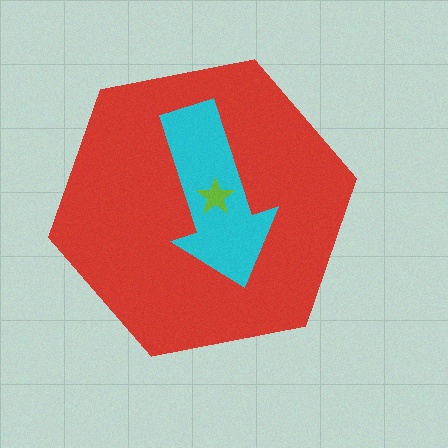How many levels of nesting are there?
3.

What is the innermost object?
The lime star.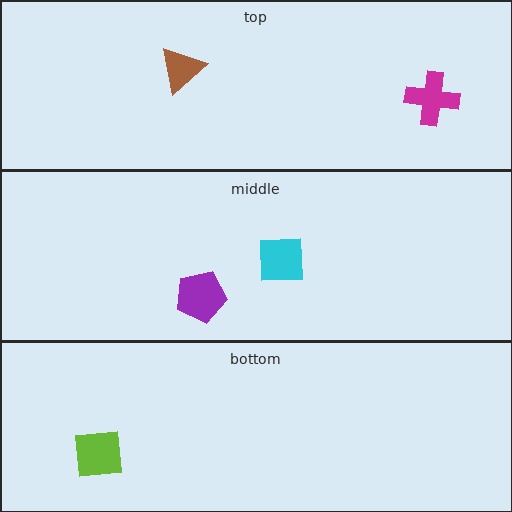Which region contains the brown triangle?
The top region.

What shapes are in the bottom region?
The lime square.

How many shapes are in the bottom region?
1.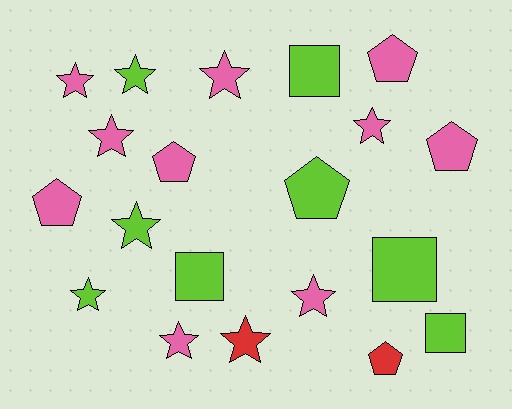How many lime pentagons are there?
There is 1 lime pentagon.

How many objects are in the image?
There are 20 objects.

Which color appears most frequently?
Pink, with 10 objects.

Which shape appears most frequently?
Star, with 10 objects.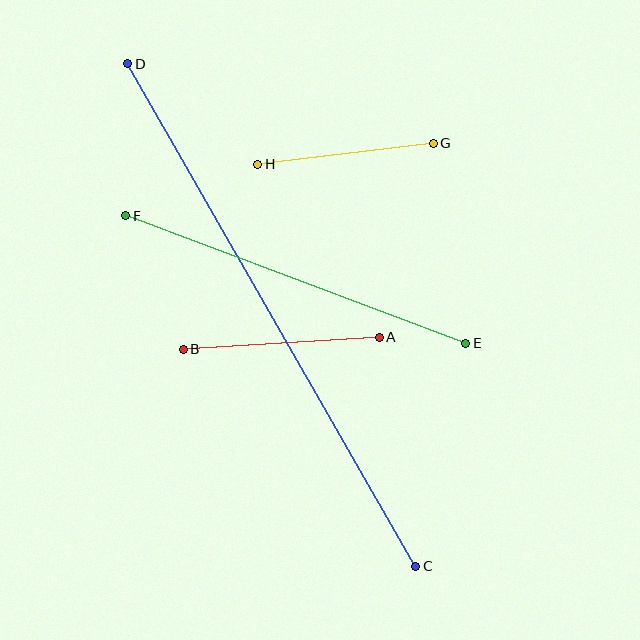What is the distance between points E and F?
The distance is approximately 363 pixels.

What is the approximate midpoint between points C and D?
The midpoint is at approximately (272, 315) pixels.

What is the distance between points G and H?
The distance is approximately 177 pixels.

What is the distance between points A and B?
The distance is approximately 197 pixels.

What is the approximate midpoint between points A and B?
The midpoint is at approximately (281, 343) pixels.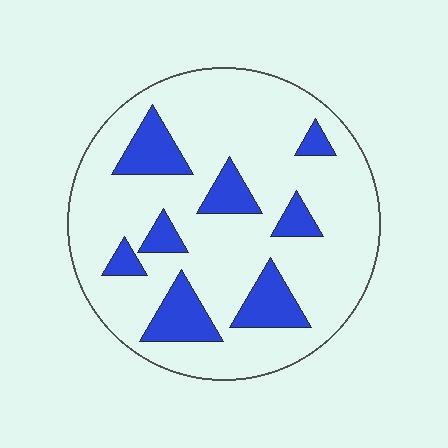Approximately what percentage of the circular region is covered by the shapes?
Approximately 20%.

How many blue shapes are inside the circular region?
8.